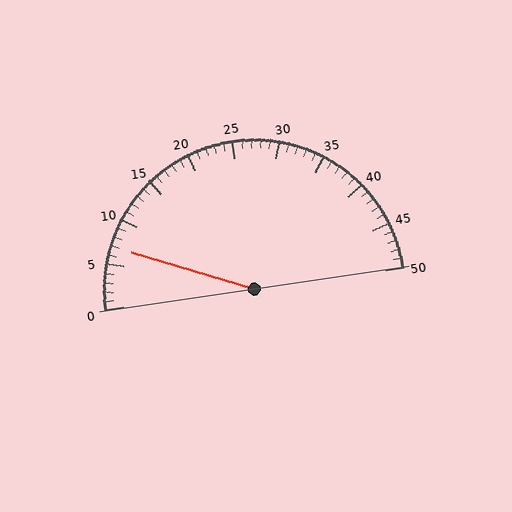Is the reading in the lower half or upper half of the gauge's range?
The reading is in the lower half of the range (0 to 50).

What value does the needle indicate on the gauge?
The needle indicates approximately 7.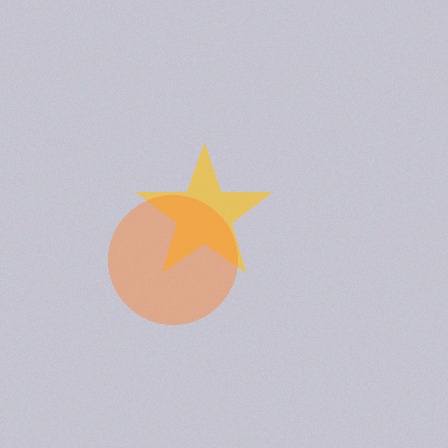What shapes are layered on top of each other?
The layered shapes are: a yellow star, an orange circle.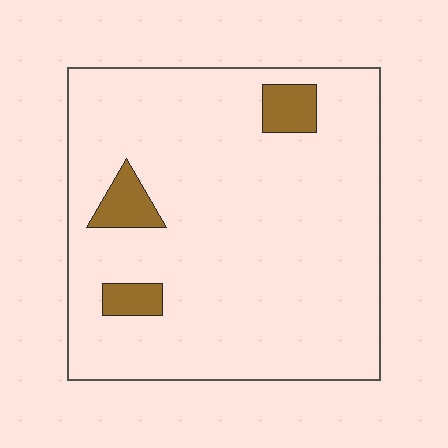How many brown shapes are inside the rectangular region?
3.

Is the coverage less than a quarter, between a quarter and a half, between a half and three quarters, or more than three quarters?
Less than a quarter.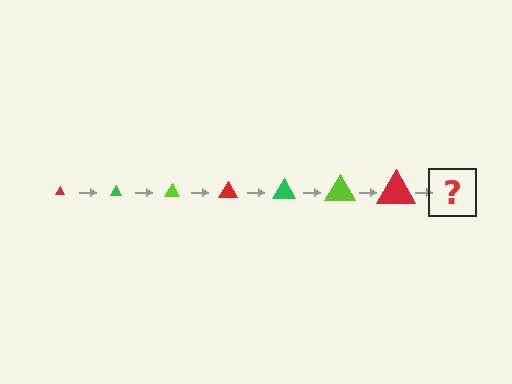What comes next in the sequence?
The next element should be a green triangle, larger than the previous one.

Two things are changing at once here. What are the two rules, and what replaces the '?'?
The two rules are that the triangle grows larger each step and the color cycles through red, green, and lime. The '?' should be a green triangle, larger than the previous one.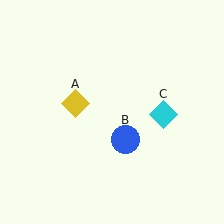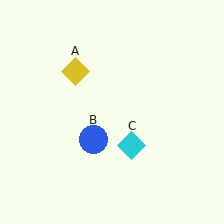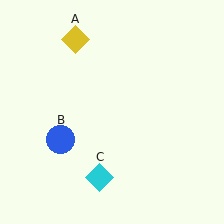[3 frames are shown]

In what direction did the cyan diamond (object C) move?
The cyan diamond (object C) moved down and to the left.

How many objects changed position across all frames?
3 objects changed position: yellow diamond (object A), blue circle (object B), cyan diamond (object C).